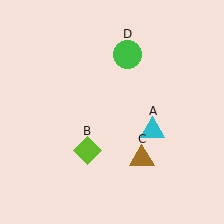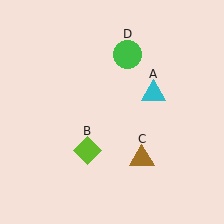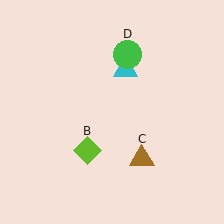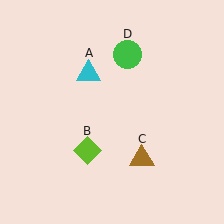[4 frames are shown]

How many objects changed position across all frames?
1 object changed position: cyan triangle (object A).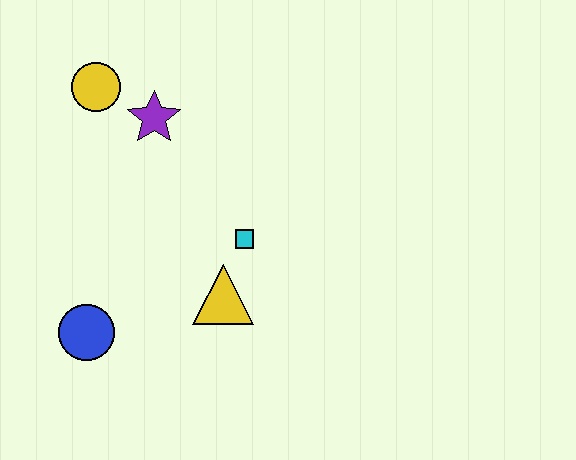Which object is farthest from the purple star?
The blue circle is farthest from the purple star.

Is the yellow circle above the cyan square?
Yes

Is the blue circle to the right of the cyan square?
No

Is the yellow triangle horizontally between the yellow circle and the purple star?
No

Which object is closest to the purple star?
The yellow circle is closest to the purple star.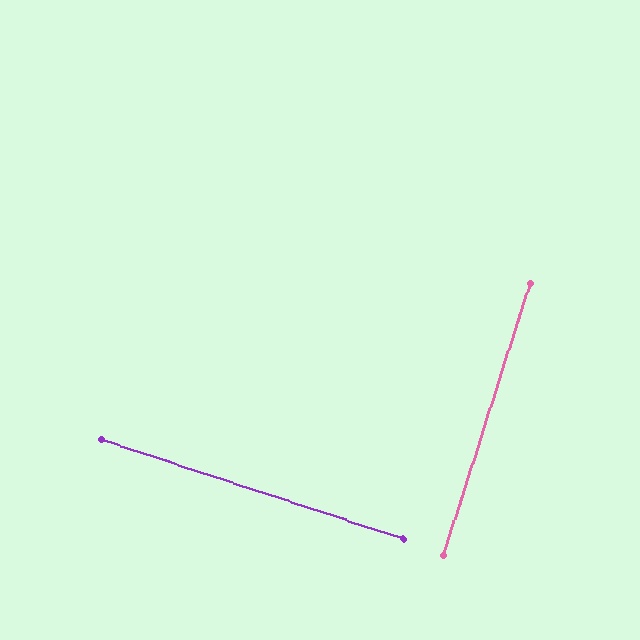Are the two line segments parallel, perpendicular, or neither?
Perpendicular — they meet at approximately 90°.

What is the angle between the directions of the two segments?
Approximately 90 degrees.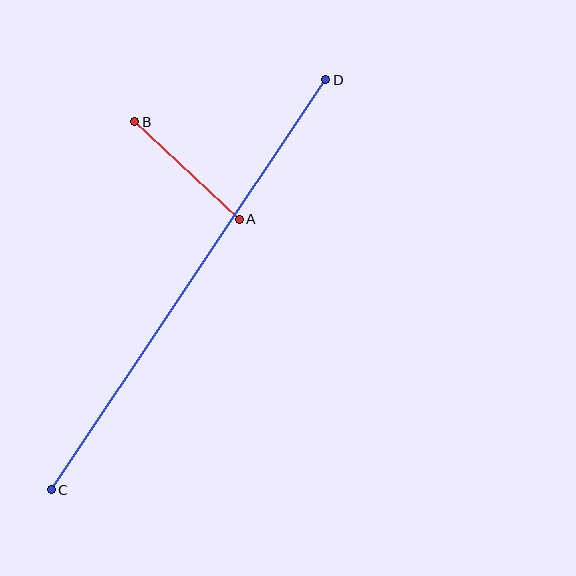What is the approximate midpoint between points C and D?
The midpoint is at approximately (188, 285) pixels.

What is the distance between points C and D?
The distance is approximately 493 pixels.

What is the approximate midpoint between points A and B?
The midpoint is at approximately (187, 170) pixels.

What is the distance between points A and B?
The distance is approximately 143 pixels.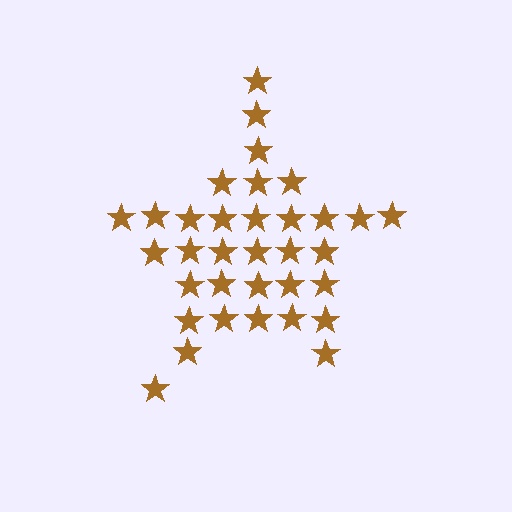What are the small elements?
The small elements are stars.